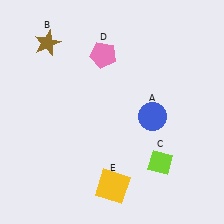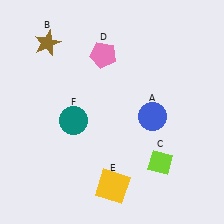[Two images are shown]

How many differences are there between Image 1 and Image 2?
There is 1 difference between the two images.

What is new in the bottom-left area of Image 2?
A teal circle (F) was added in the bottom-left area of Image 2.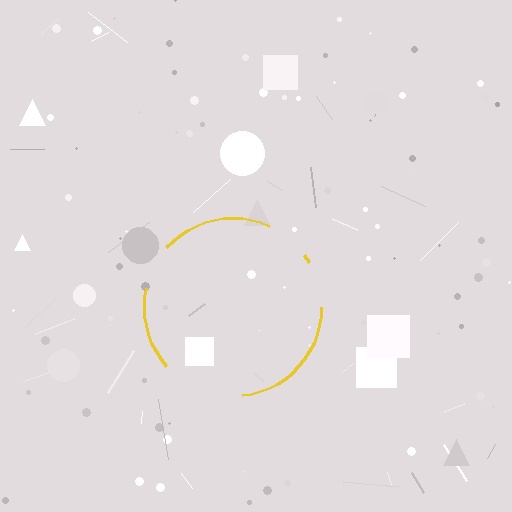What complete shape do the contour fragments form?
The contour fragments form a circle.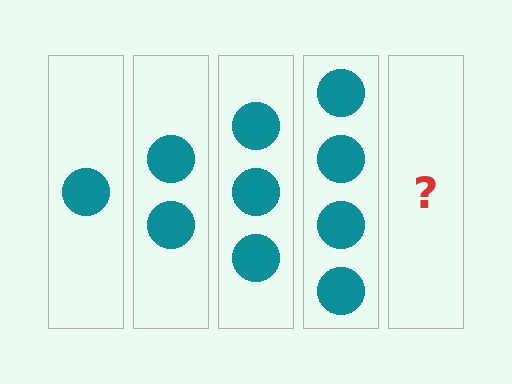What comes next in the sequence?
The next element should be 5 circles.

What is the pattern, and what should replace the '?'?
The pattern is that each step adds one more circle. The '?' should be 5 circles.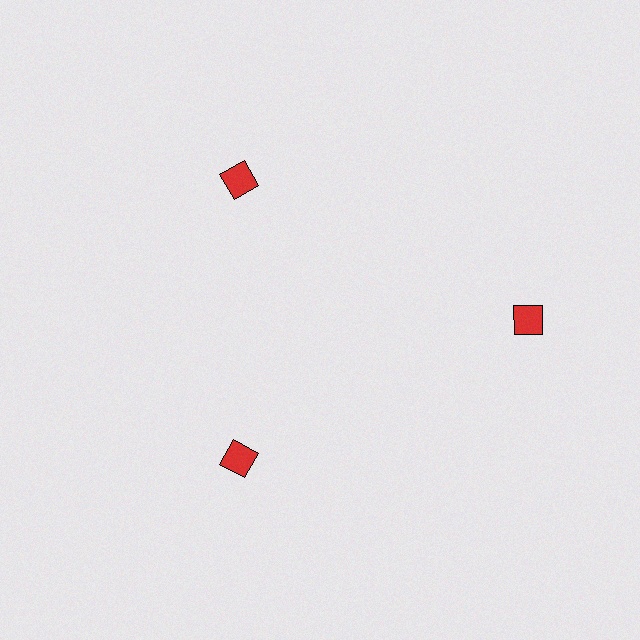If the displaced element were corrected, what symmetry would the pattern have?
It would have 3-fold rotational symmetry — the pattern would map onto itself every 120 degrees.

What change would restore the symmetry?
The symmetry would be restored by moving it inward, back onto the ring so that all 3 squares sit at equal angles and equal distance from the center.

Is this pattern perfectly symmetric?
No. The 3 red squares are arranged in a ring, but one element near the 3 o'clock position is pushed outward from the center, breaking the 3-fold rotational symmetry.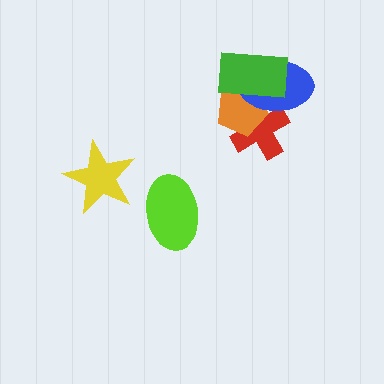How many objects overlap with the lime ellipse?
0 objects overlap with the lime ellipse.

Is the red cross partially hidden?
Yes, it is partially covered by another shape.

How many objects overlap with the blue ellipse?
3 objects overlap with the blue ellipse.